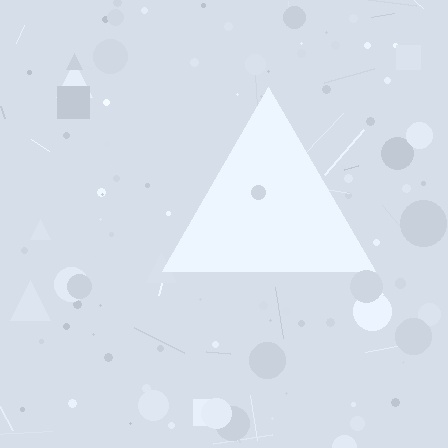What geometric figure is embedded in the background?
A triangle is embedded in the background.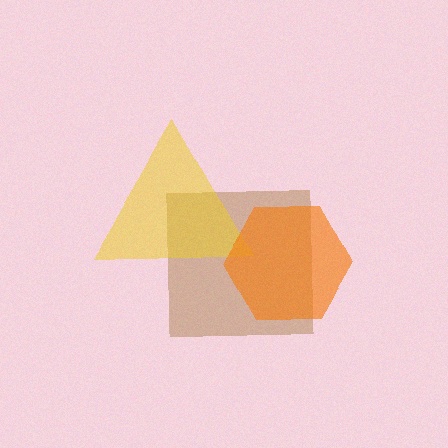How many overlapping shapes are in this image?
There are 3 overlapping shapes in the image.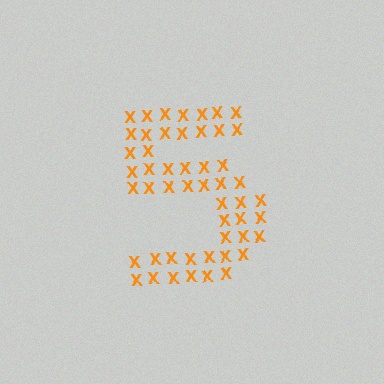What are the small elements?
The small elements are letter X's.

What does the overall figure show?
The overall figure shows the digit 5.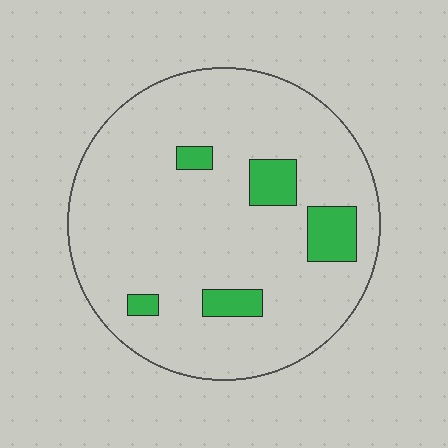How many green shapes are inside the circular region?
5.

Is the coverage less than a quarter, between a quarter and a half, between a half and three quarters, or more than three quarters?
Less than a quarter.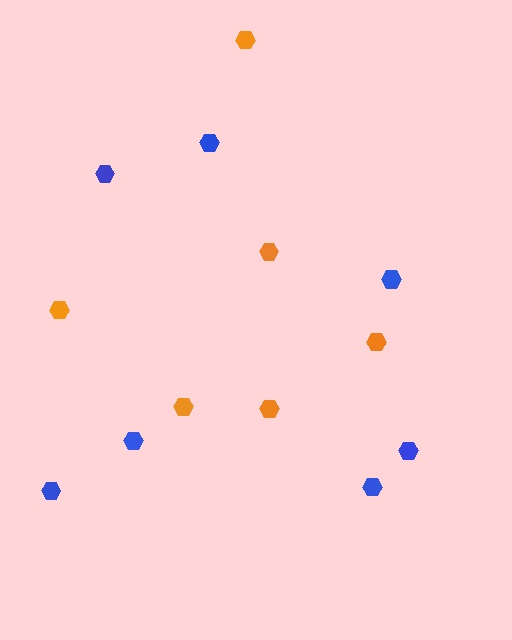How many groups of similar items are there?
There are 2 groups: one group of orange hexagons (6) and one group of blue hexagons (7).